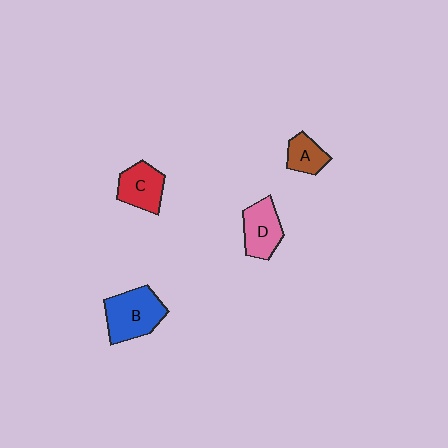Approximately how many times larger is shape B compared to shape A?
Approximately 2.0 times.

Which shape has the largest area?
Shape B (blue).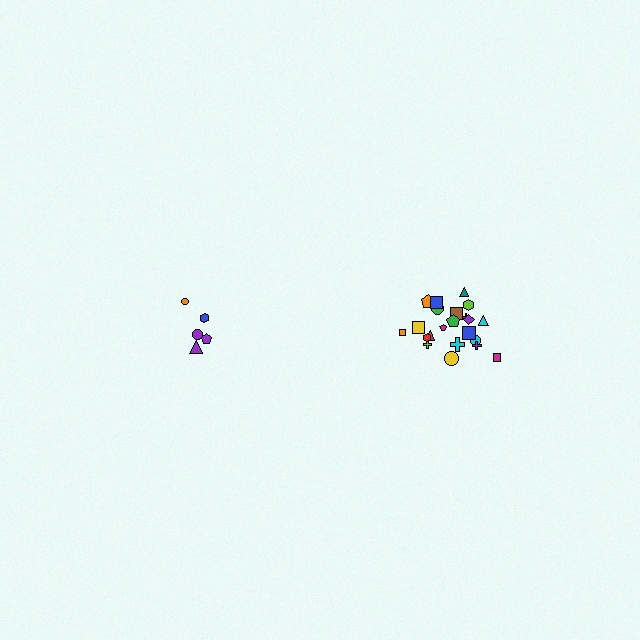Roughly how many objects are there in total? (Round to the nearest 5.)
Roughly 25 objects in total.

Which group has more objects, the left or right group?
The right group.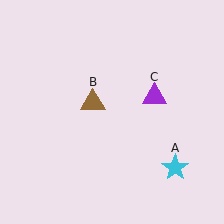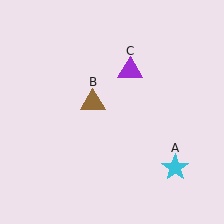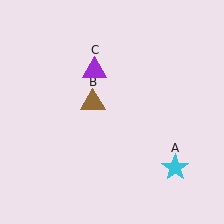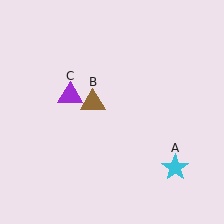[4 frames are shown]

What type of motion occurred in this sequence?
The purple triangle (object C) rotated counterclockwise around the center of the scene.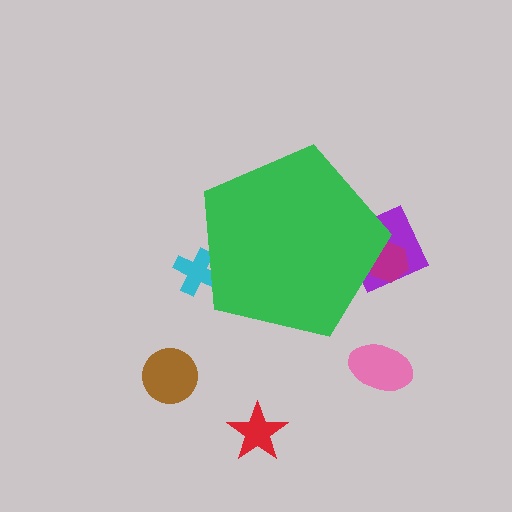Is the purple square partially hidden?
Yes, the purple square is partially hidden behind the green pentagon.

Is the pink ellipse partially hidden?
No, the pink ellipse is fully visible.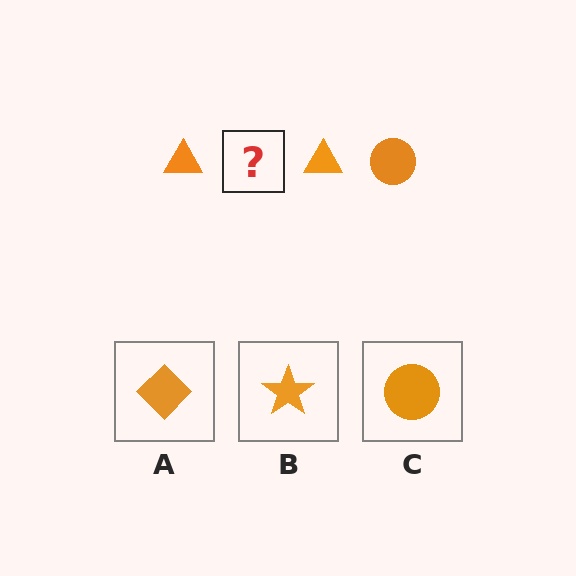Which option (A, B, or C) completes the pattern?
C.